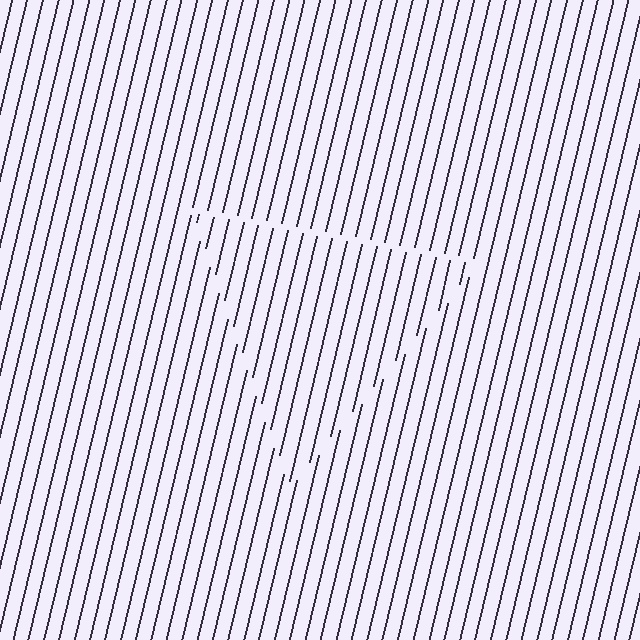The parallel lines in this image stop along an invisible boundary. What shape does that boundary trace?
An illusory triangle. The interior of the shape contains the same grating, shifted by half a period — the contour is defined by the phase discontinuity where line-ends from the inner and outer gratings abut.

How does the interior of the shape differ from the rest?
The interior of the shape contains the same grating, shifted by half a period — the contour is defined by the phase discontinuity where line-ends from the inner and outer gratings abut.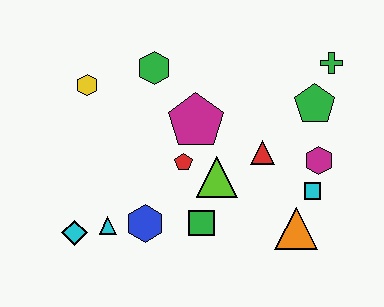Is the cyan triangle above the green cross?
No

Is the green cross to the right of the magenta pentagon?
Yes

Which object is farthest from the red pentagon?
The green cross is farthest from the red pentagon.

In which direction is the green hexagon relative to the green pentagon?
The green hexagon is to the left of the green pentagon.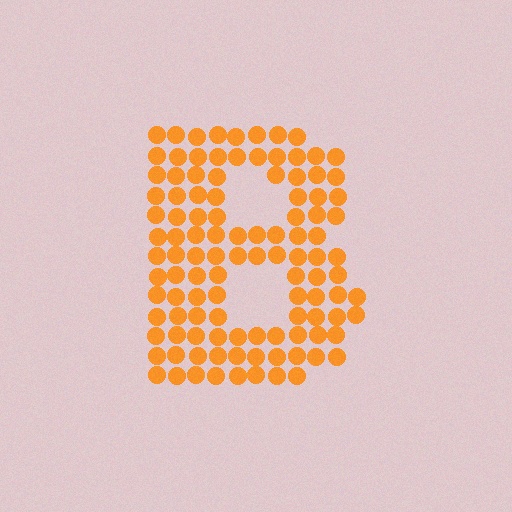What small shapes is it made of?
It is made of small circles.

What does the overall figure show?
The overall figure shows the letter B.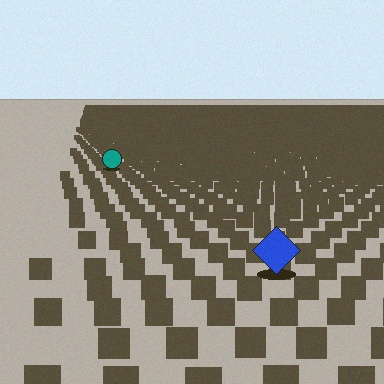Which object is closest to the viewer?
The blue diamond is closest. The texture marks near it are larger and more spread out.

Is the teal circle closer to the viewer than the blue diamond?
No. The blue diamond is closer — you can tell from the texture gradient: the ground texture is coarser near it.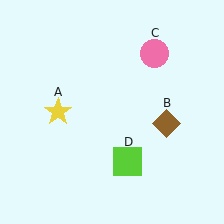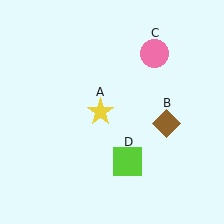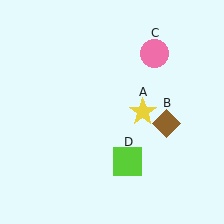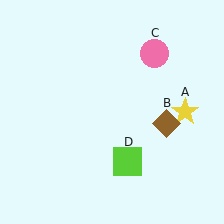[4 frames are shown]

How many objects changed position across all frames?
1 object changed position: yellow star (object A).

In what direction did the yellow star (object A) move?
The yellow star (object A) moved right.